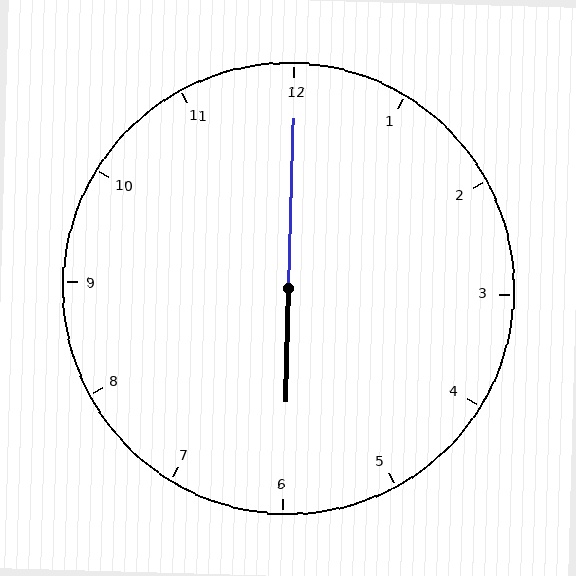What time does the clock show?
6:00.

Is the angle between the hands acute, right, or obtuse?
It is obtuse.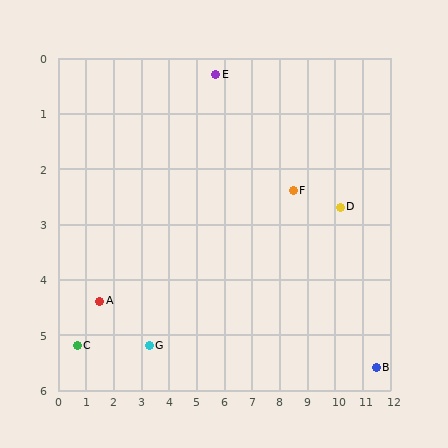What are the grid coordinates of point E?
Point E is at approximately (5.7, 0.3).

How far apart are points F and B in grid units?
Points F and B are about 4.4 grid units apart.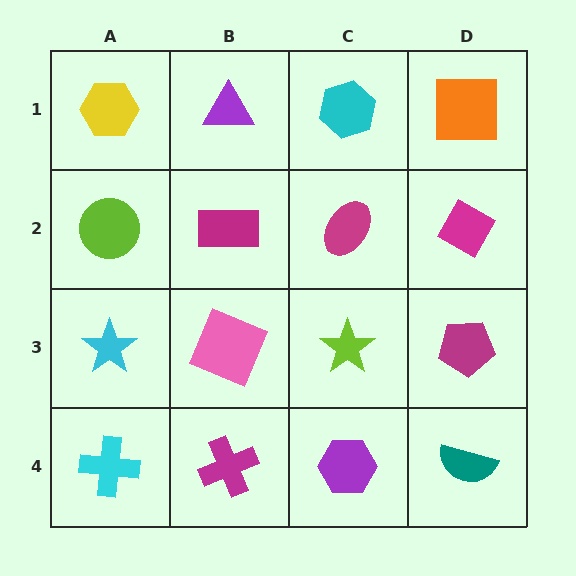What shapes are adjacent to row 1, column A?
A lime circle (row 2, column A), a purple triangle (row 1, column B).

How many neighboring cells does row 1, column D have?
2.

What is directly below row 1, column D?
A magenta diamond.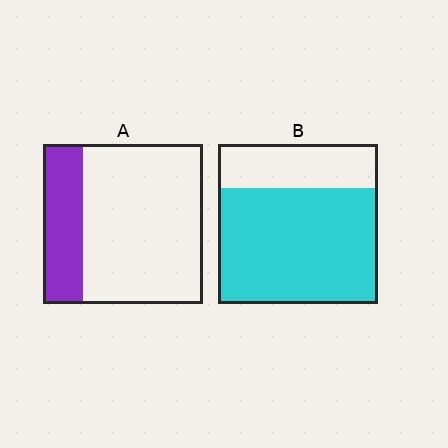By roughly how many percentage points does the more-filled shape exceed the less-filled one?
By roughly 50 percentage points (B over A).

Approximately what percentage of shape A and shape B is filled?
A is approximately 25% and B is approximately 70%.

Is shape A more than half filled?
No.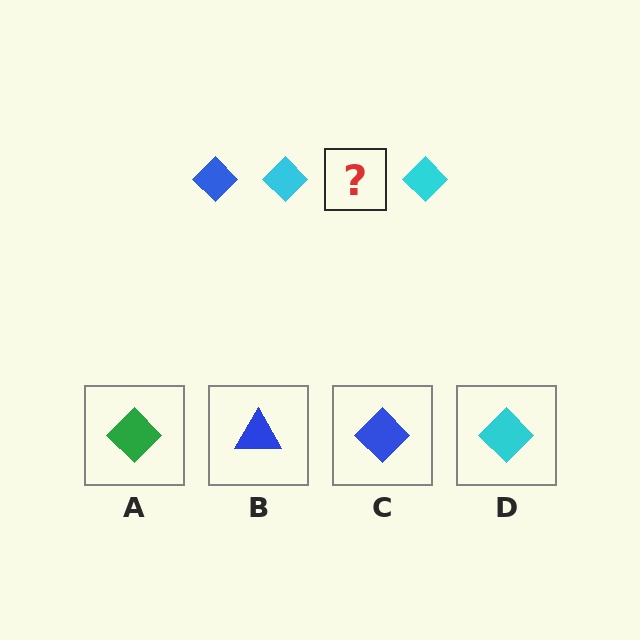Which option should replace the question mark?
Option C.